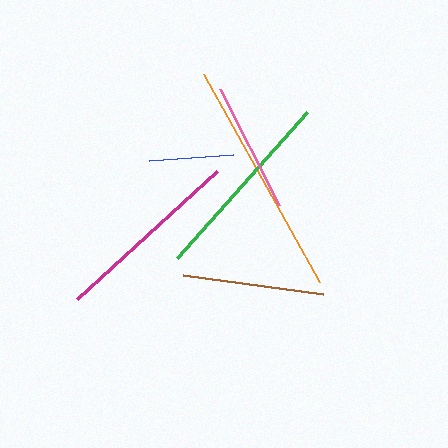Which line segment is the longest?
The orange line is the longest at approximately 237 pixels.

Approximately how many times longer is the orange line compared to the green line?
The orange line is approximately 1.2 times the length of the green line.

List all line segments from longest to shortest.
From longest to shortest: orange, green, magenta, brown, pink, blue.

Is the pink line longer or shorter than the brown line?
The brown line is longer than the pink line.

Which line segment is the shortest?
The blue line is the shortest at approximately 85 pixels.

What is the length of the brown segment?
The brown segment is approximately 142 pixels long.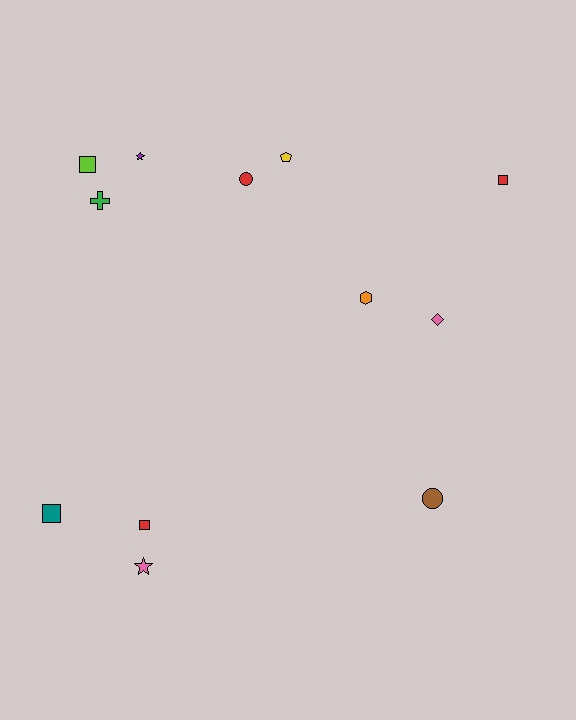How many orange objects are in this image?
There is 1 orange object.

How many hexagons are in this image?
There is 1 hexagon.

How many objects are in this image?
There are 12 objects.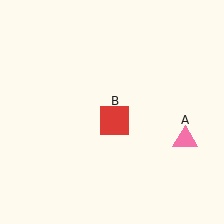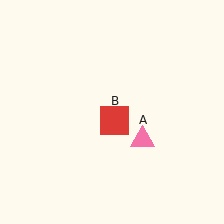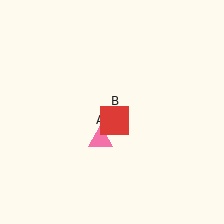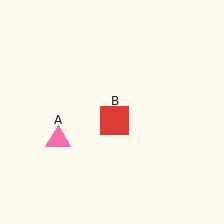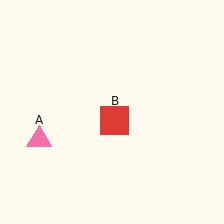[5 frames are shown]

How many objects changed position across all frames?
1 object changed position: pink triangle (object A).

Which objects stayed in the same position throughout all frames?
Red square (object B) remained stationary.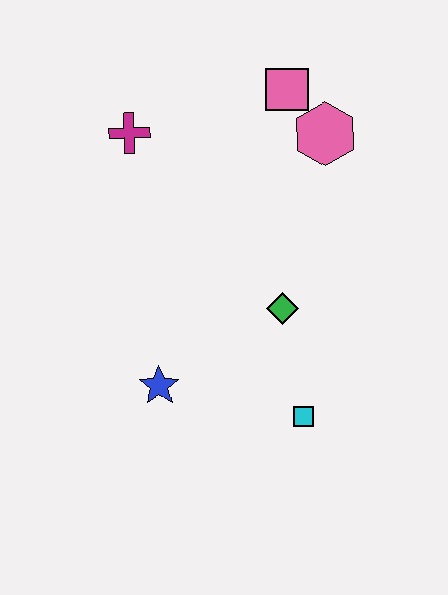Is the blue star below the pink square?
Yes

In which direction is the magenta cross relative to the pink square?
The magenta cross is to the left of the pink square.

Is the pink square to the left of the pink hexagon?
Yes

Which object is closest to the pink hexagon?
The pink square is closest to the pink hexagon.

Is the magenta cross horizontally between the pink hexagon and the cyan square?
No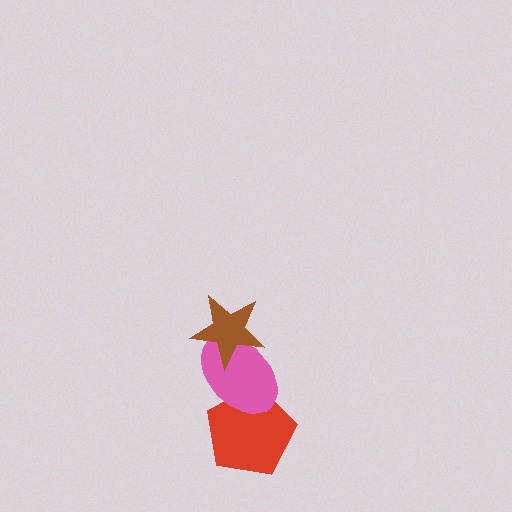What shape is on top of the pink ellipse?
The brown star is on top of the pink ellipse.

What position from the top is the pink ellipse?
The pink ellipse is 2nd from the top.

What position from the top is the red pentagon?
The red pentagon is 3rd from the top.